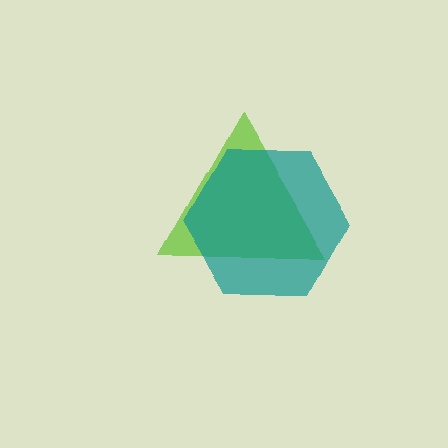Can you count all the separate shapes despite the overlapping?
Yes, there are 2 separate shapes.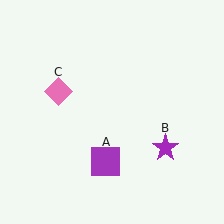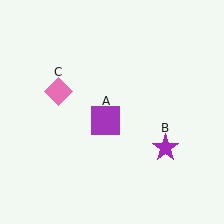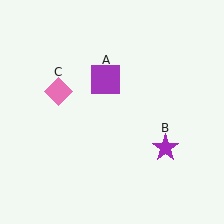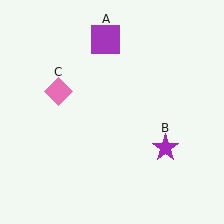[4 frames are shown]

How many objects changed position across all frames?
1 object changed position: purple square (object A).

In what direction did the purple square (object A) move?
The purple square (object A) moved up.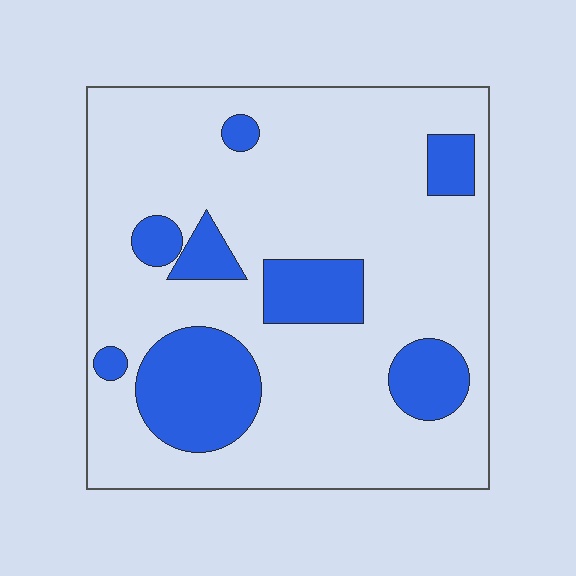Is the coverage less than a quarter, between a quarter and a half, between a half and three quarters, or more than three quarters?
Less than a quarter.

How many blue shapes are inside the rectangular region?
8.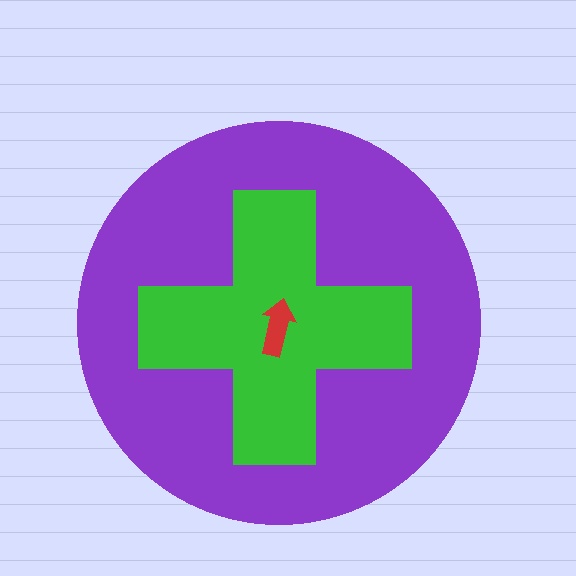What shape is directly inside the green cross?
The red arrow.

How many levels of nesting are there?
3.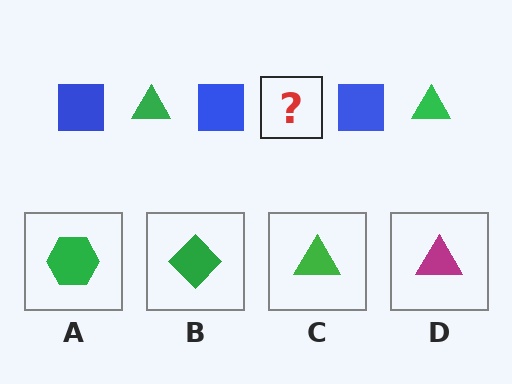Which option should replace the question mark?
Option C.